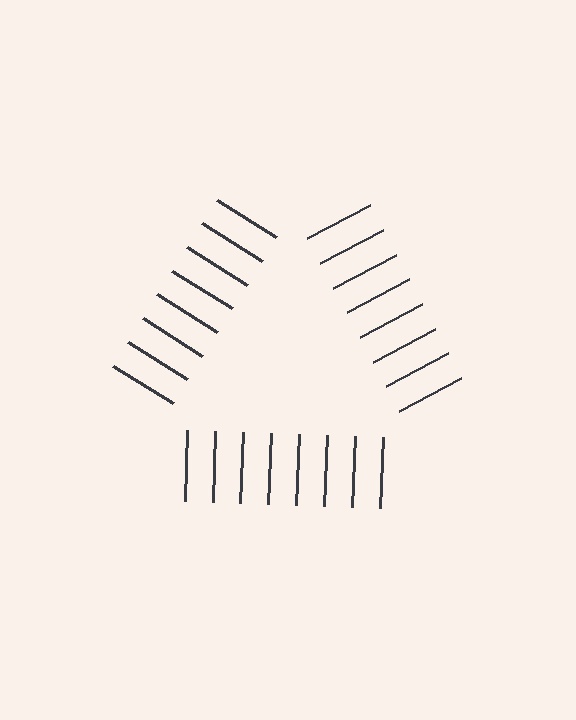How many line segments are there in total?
24 — 8 along each of the 3 edges.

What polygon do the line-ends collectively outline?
An illusory triangle — the line segments terminate on its edges but no continuous stroke is drawn.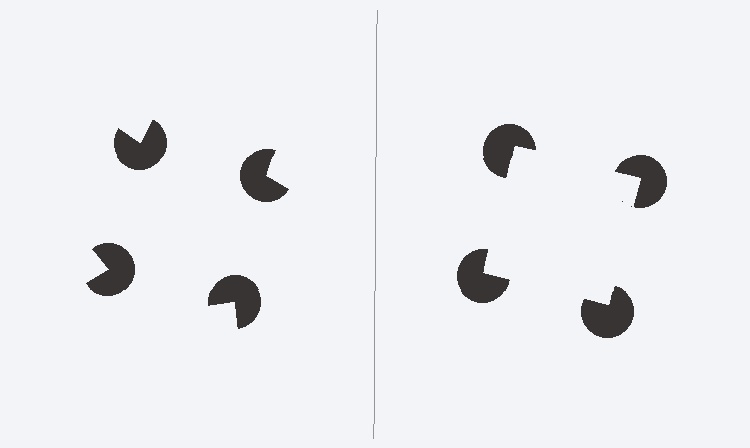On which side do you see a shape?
An illusory square appears on the right side. On the left side the wedge cuts are rotated, so no coherent shape forms.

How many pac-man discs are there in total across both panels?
8 — 4 on each side.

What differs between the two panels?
The pac-man discs are positioned identically on both sides; only the wedge orientations differ. On the right they align to a square; on the left they are misaligned.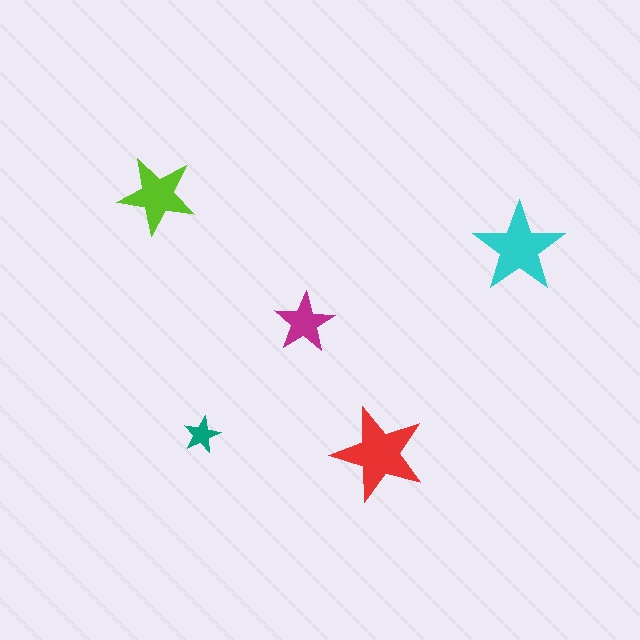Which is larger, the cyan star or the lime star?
The cyan one.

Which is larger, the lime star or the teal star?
The lime one.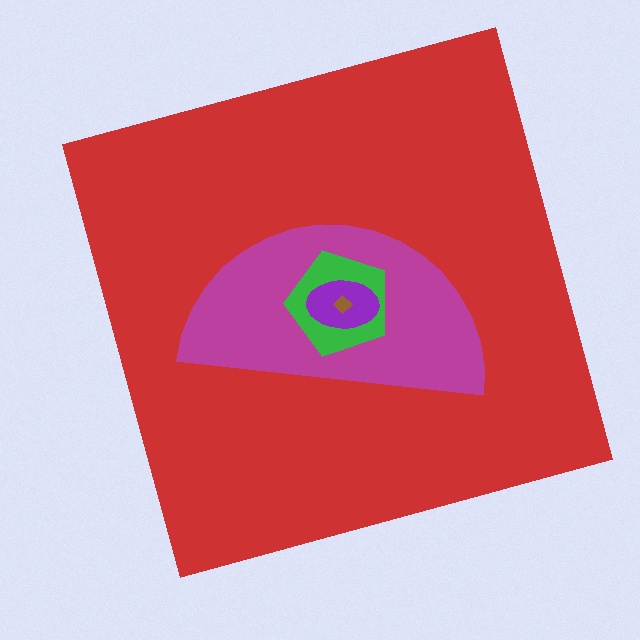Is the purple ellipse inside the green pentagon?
Yes.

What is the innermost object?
The brown diamond.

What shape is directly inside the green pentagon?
The purple ellipse.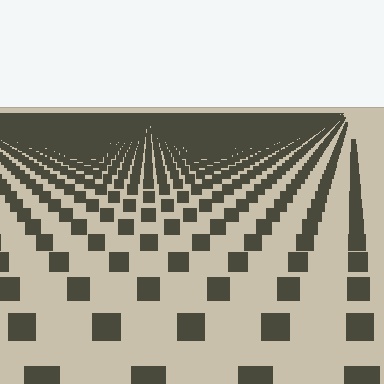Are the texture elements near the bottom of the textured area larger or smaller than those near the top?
Larger. Near the bottom, elements are closer to the viewer and appear at a bigger on-screen size.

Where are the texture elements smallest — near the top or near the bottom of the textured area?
Near the top.